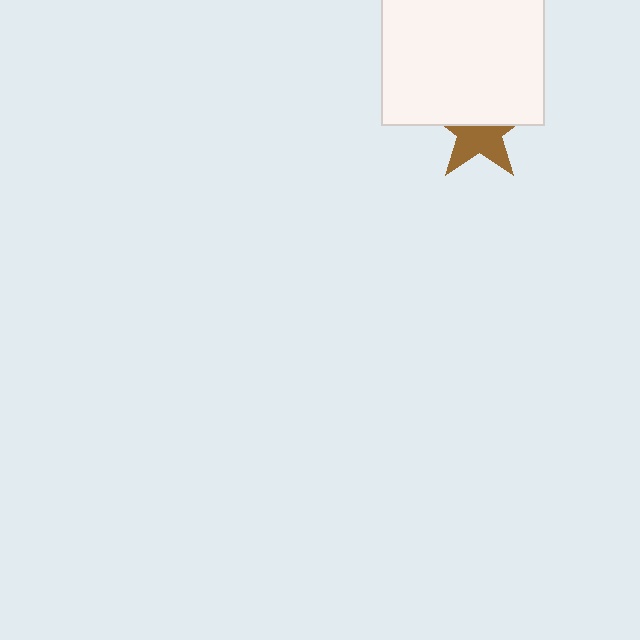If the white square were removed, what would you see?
You would see the complete brown star.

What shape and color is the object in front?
The object in front is a white square.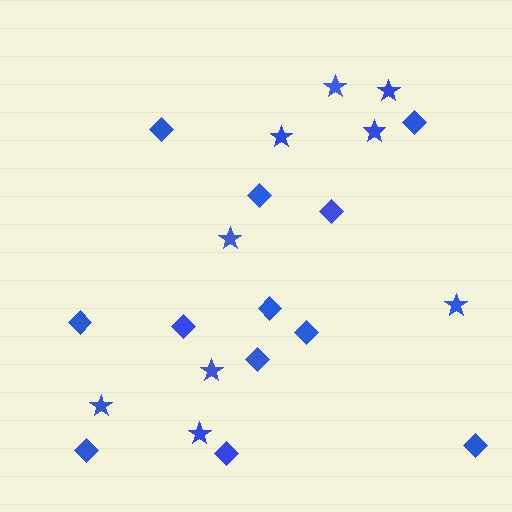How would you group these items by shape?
There are 2 groups: one group of diamonds (12) and one group of stars (9).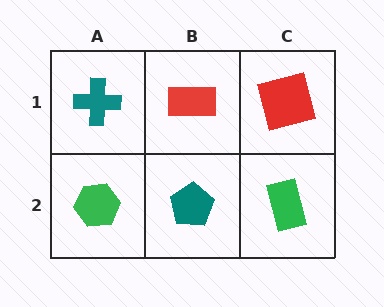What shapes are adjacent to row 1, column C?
A green rectangle (row 2, column C), a red rectangle (row 1, column B).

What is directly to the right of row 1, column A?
A red rectangle.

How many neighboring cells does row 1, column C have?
2.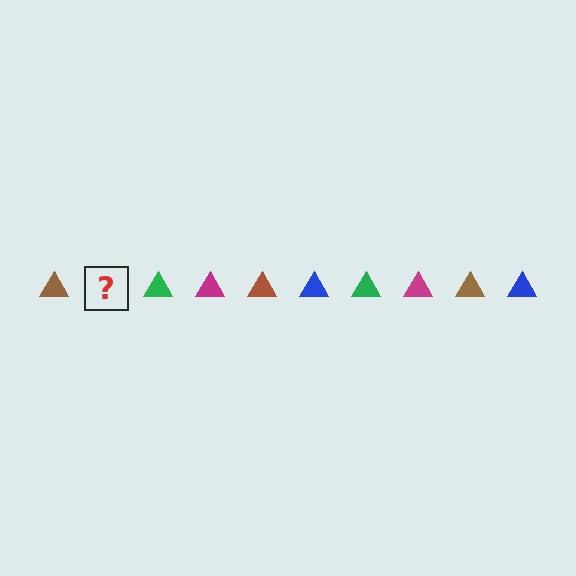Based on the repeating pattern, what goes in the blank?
The blank should be a blue triangle.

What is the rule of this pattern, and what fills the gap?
The rule is that the pattern cycles through brown, blue, green, magenta triangles. The gap should be filled with a blue triangle.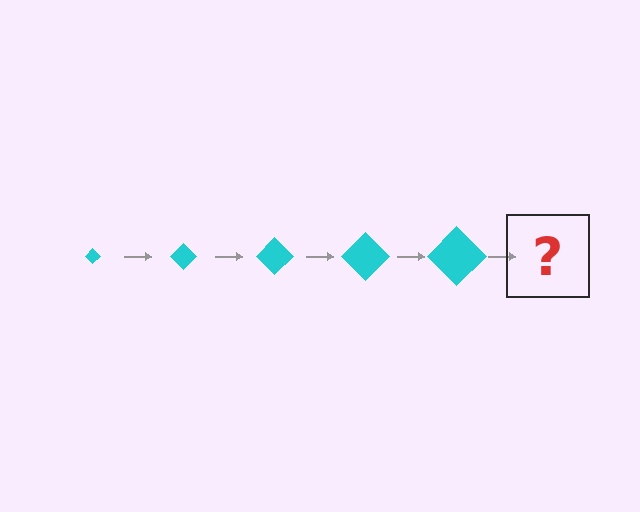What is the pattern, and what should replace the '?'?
The pattern is that the diamond gets progressively larger each step. The '?' should be a cyan diamond, larger than the previous one.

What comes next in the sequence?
The next element should be a cyan diamond, larger than the previous one.